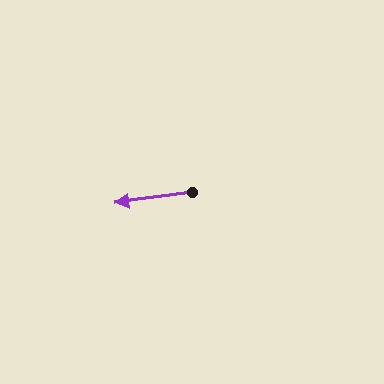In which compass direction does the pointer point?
West.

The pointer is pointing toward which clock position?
Roughly 9 o'clock.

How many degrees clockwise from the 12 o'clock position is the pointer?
Approximately 262 degrees.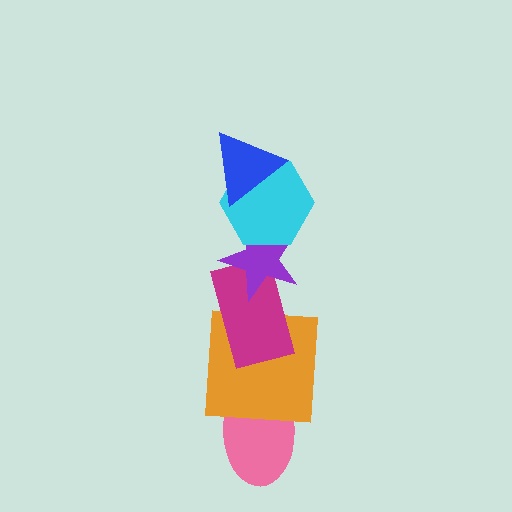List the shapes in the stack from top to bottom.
From top to bottom: the blue triangle, the cyan hexagon, the purple star, the magenta rectangle, the orange square, the pink ellipse.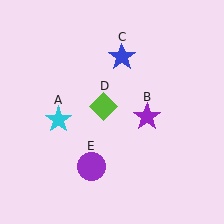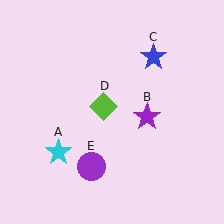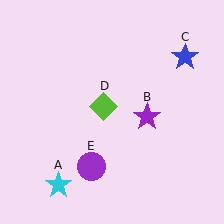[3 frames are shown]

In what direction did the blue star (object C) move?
The blue star (object C) moved right.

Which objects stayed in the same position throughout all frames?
Purple star (object B) and lime diamond (object D) and purple circle (object E) remained stationary.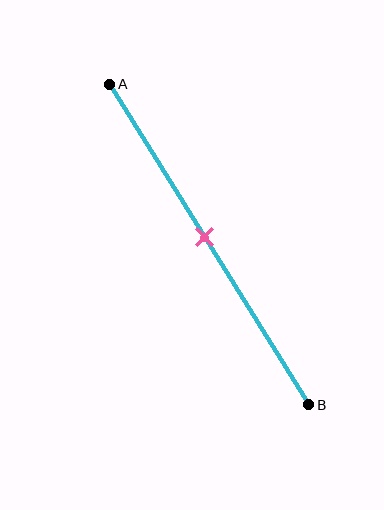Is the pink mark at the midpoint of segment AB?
Yes, the mark is approximately at the midpoint.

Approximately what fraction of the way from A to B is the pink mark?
The pink mark is approximately 50% of the way from A to B.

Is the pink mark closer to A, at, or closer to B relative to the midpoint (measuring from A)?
The pink mark is approximately at the midpoint of segment AB.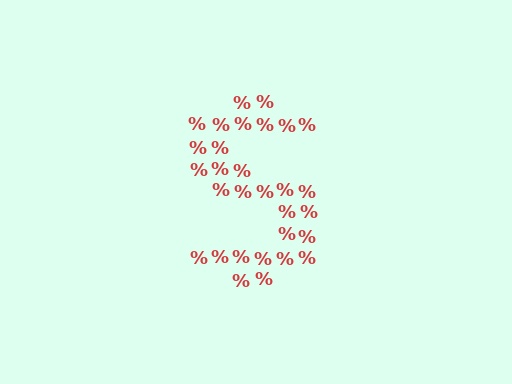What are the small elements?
The small elements are percent signs.